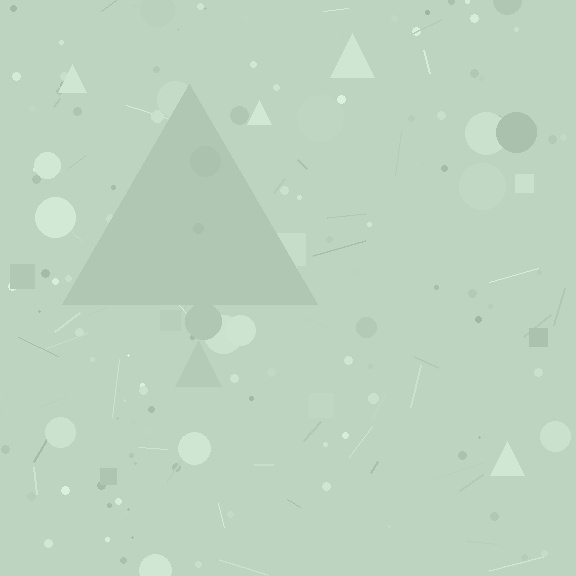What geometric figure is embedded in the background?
A triangle is embedded in the background.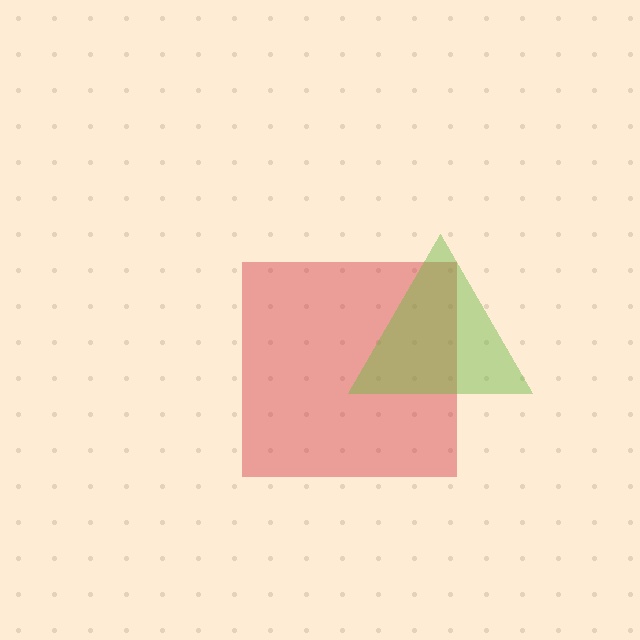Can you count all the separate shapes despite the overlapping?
Yes, there are 2 separate shapes.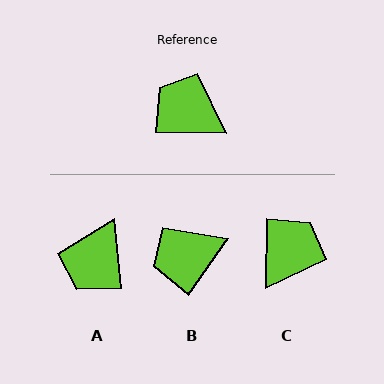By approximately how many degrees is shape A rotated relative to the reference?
Approximately 96 degrees counter-clockwise.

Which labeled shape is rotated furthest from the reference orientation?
A, about 96 degrees away.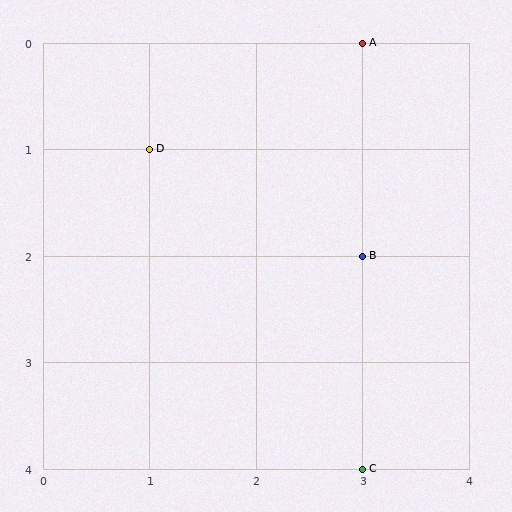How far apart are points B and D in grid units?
Points B and D are 2 columns and 1 row apart (about 2.2 grid units diagonally).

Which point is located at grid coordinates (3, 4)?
Point C is at (3, 4).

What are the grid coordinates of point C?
Point C is at grid coordinates (3, 4).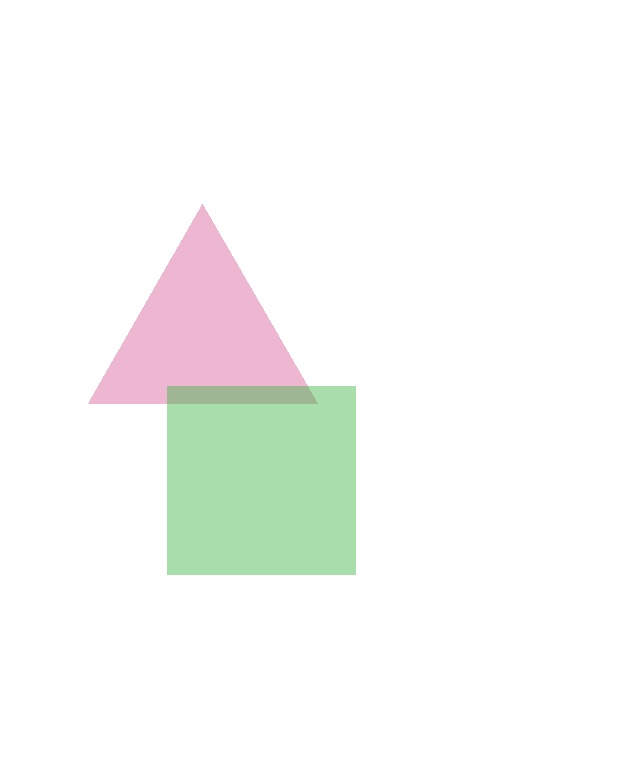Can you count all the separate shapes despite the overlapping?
Yes, there are 2 separate shapes.